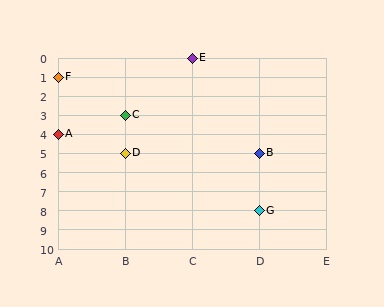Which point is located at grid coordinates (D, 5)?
Point B is at (D, 5).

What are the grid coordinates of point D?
Point D is at grid coordinates (B, 5).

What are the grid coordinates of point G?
Point G is at grid coordinates (D, 8).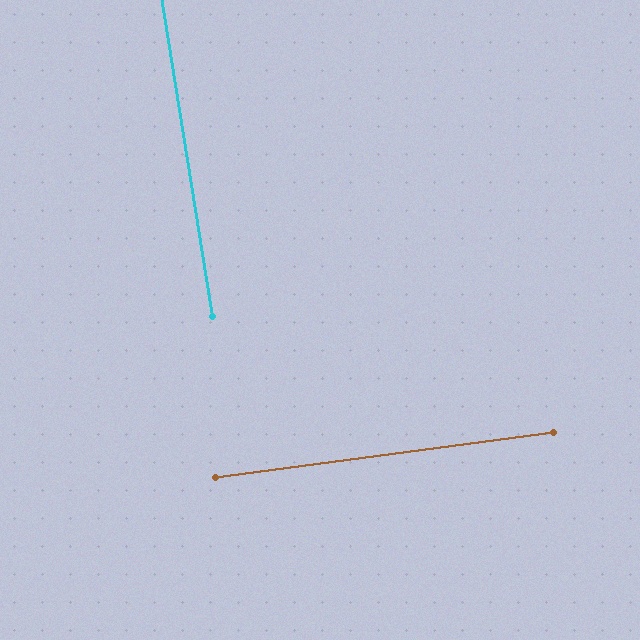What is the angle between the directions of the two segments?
Approximately 89 degrees.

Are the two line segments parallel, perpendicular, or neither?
Perpendicular — they meet at approximately 89°.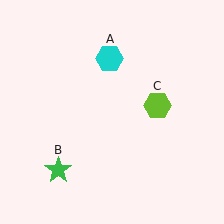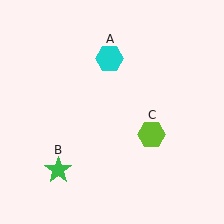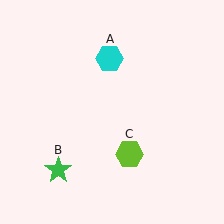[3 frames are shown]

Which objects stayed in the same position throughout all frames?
Cyan hexagon (object A) and green star (object B) remained stationary.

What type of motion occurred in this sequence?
The lime hexagon (object C) rotated clockwise around the center of the scene.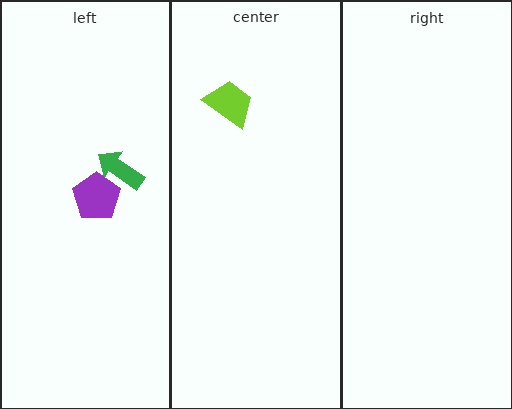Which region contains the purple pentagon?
The left region.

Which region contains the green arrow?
The left region.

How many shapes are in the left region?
2.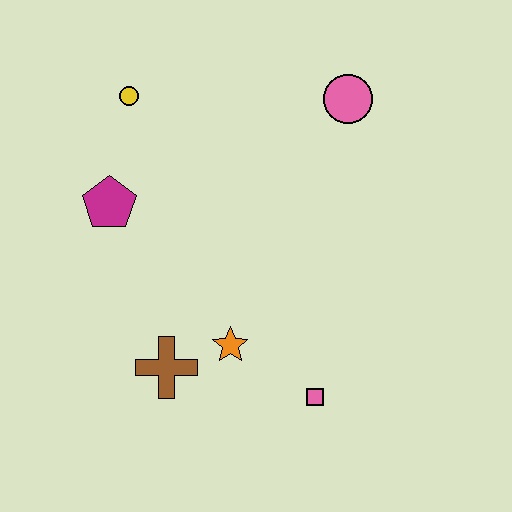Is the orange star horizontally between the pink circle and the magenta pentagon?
Yes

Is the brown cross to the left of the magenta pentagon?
No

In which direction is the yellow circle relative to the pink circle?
The yellow circle is to the left of the pink circle.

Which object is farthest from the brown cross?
The pink circle is farthest from the brown cross.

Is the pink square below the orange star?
Yes